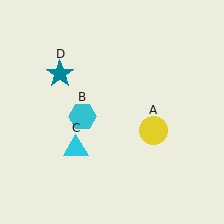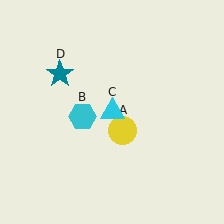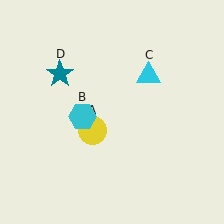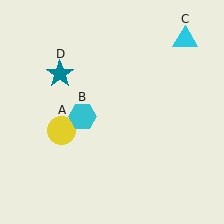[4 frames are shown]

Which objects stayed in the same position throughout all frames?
Cyan hexagon (object B) and teal star (object D) remained stationary.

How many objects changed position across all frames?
2 objects changed position: yellow circle (object A), cyan triangle (object C).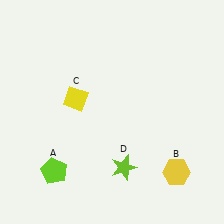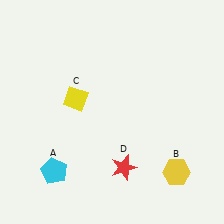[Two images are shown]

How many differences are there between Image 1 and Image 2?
There are 2 differences between the two images.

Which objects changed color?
A changed from lime to cyan. D changed from lime to red.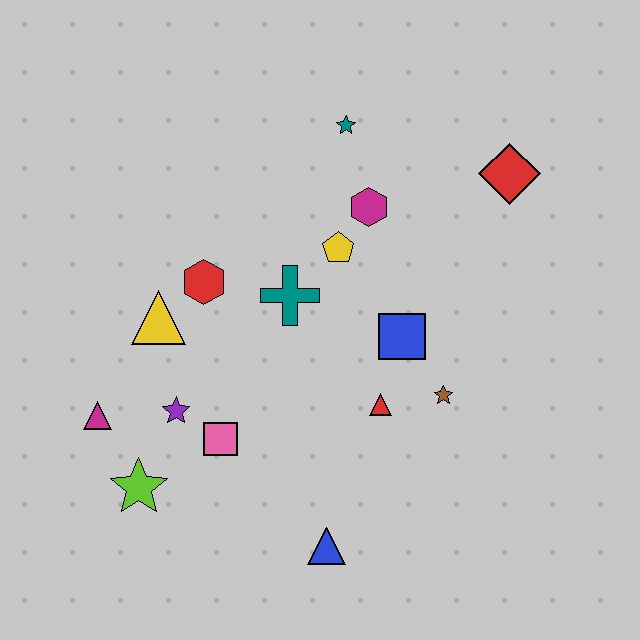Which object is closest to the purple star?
The pink square is closest to the purple star.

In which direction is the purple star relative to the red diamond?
The purple star is to the left of the red diamond.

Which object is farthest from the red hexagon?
The red diamond is farthest from the red hexagon.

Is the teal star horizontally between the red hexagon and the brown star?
Yes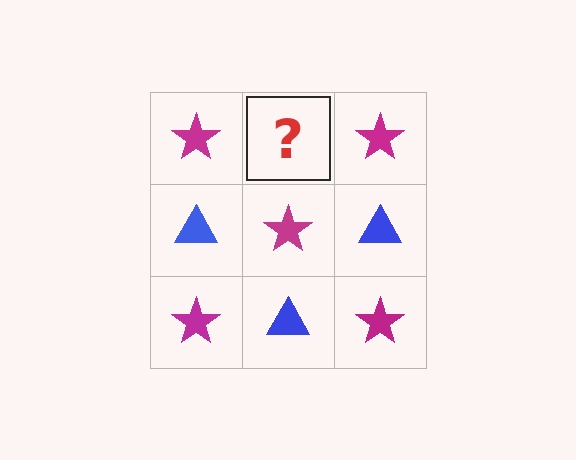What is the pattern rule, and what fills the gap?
The rule is that it alternates magenta star and blue triangle in a checkerboard pattern. The gap should be filled with a blue triangle.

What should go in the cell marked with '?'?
The missing cell should contain a blue triangle.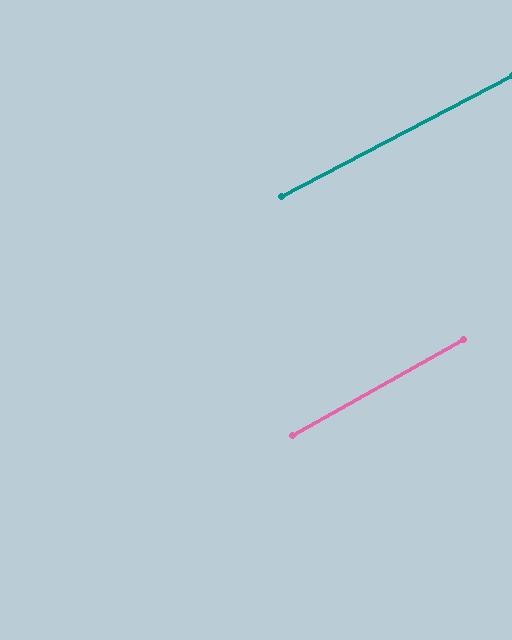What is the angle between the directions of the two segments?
Approximately 2 degrees.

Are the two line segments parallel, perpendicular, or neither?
Parallel — their directions differ by only 1.7°.